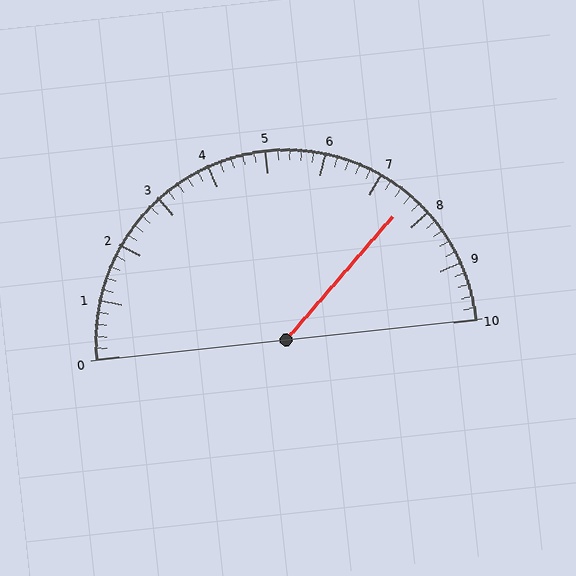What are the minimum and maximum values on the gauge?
The gauge ranges from 0 to 10.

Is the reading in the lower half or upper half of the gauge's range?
The reading is in the upper half of the range (0 to 10).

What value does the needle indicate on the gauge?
The needle indicates approximately 7.6.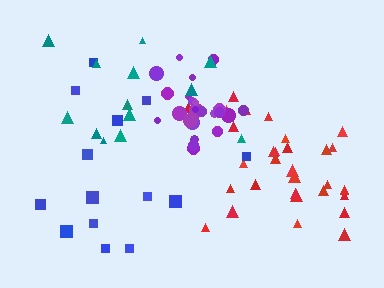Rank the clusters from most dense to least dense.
purple, red, teal, blue.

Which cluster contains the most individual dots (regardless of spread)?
Red (32).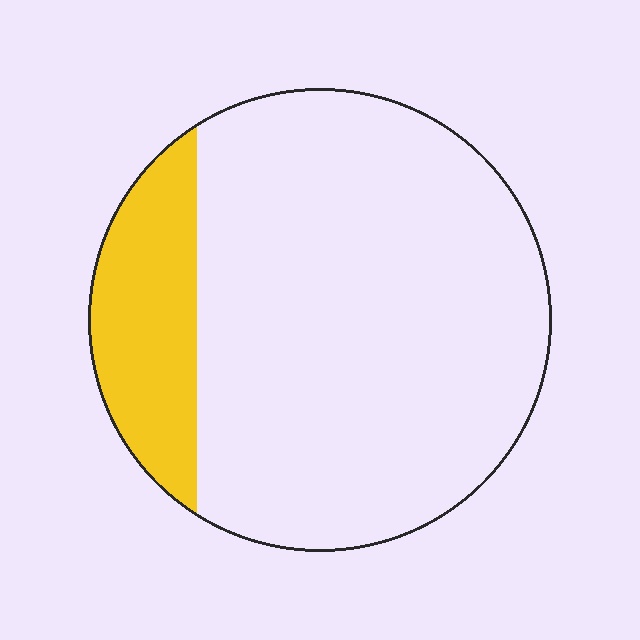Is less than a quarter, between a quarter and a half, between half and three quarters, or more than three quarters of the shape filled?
Less than a quarter.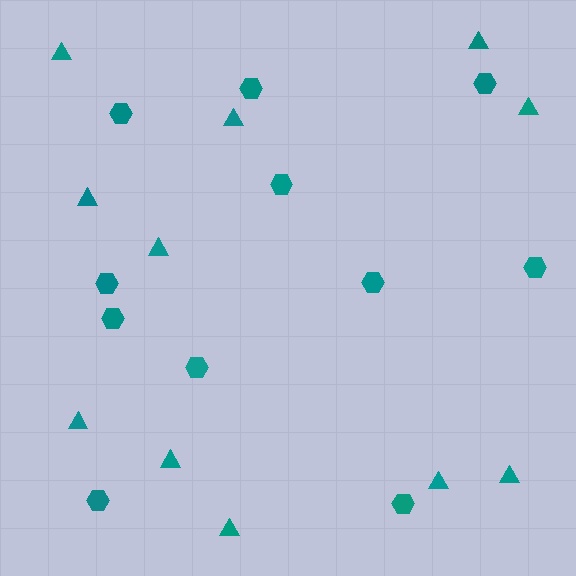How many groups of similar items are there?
There are 2 groups: one group of triangles (11) and one group of hexagons (11).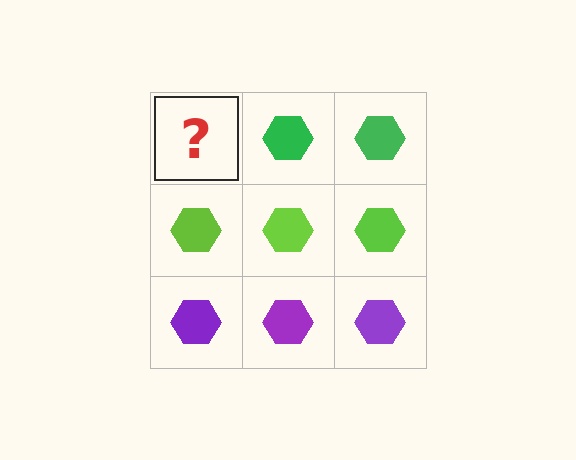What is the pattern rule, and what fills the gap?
The rule is that each row has a consistent color. The gap should be filled with a green hexagon.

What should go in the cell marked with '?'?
The missing cell should contain a green hexagon.